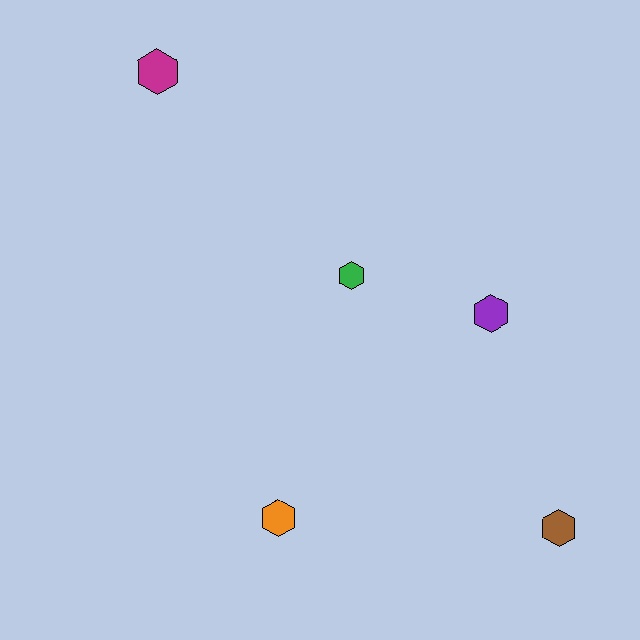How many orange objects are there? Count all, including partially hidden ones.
There is 1 orange object.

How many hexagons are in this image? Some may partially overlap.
There are 5 hexagons.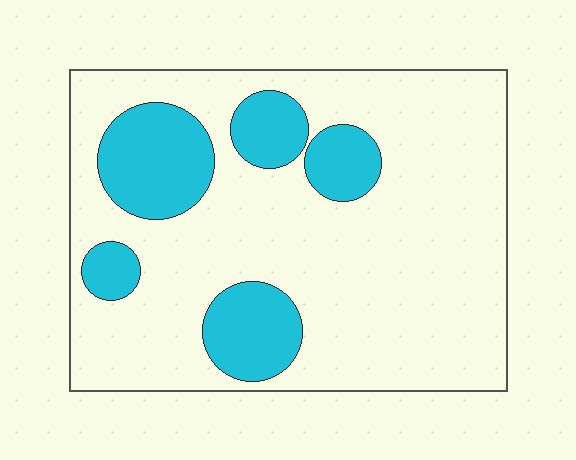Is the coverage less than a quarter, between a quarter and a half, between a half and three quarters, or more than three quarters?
Less than a quarter.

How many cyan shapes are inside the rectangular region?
5.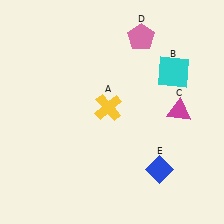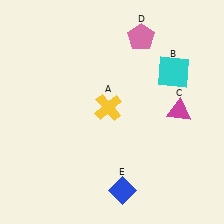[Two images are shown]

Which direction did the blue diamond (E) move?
The blue diamond (E) moved left.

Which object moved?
The blue diamond (E) moved left.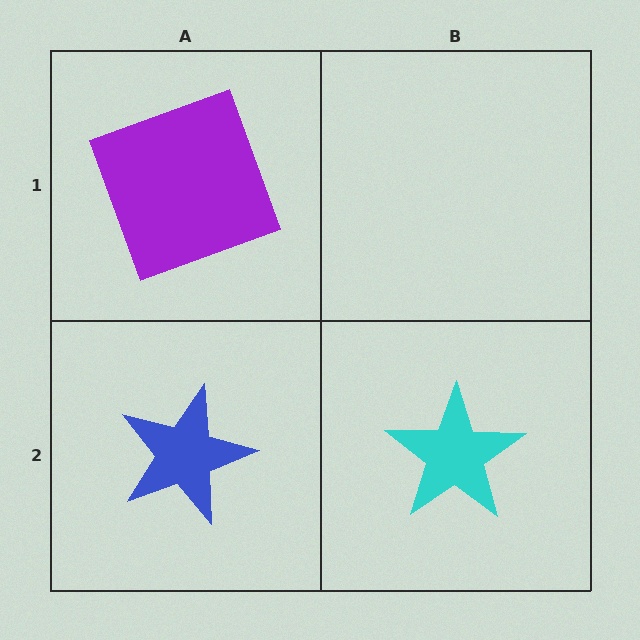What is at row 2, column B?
A cyan star.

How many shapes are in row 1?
1 shape.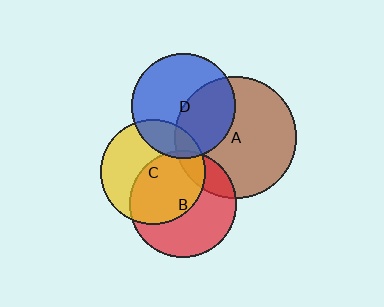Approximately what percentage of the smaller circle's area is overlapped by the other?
Approximately 40%.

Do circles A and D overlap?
Yes.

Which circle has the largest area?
Circle A (brown).